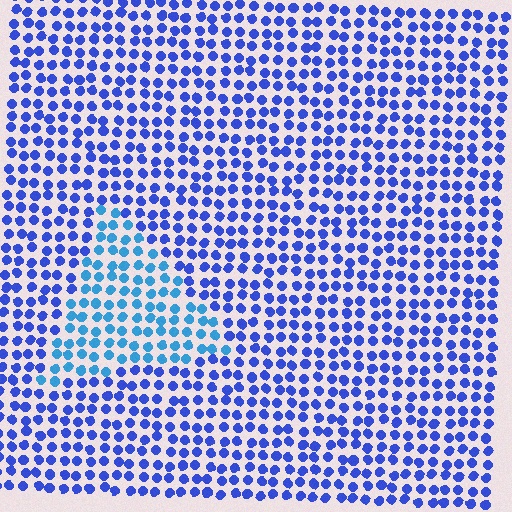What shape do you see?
I see a triangle.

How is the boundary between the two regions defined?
The boundary is defined purely by a slight shift in hue (about 30 degrees). Spacing, size, and orientation are identical on both sides.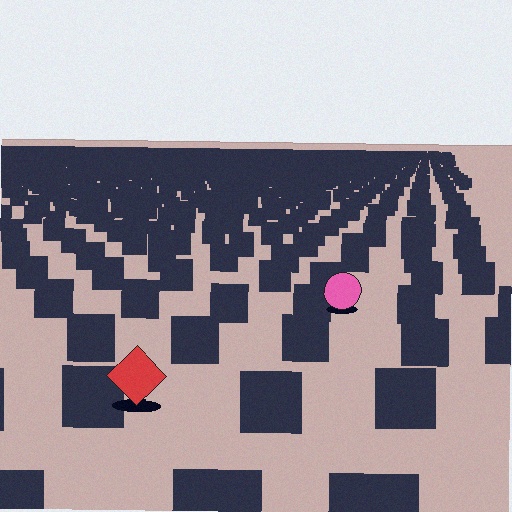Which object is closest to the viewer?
The red diamond is closest. The texture marks near it are larger and more spread out.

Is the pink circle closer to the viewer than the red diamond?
No. The red diamond is closer — you can tell from the texture gradient: the ground texture is coarser near it.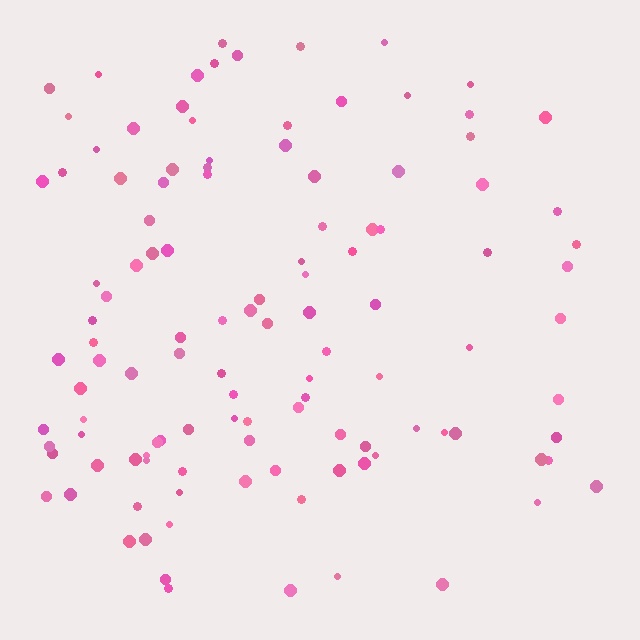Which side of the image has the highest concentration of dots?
The left.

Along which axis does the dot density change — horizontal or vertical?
Horizontal.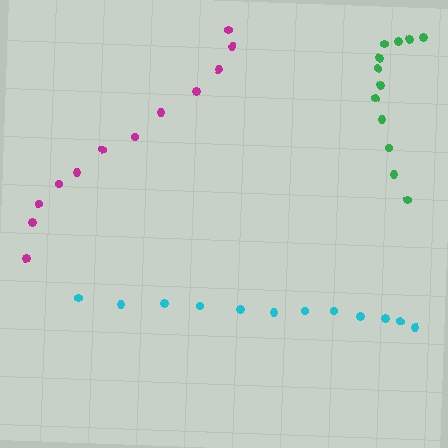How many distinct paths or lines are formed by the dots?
There are 3 distinct paths.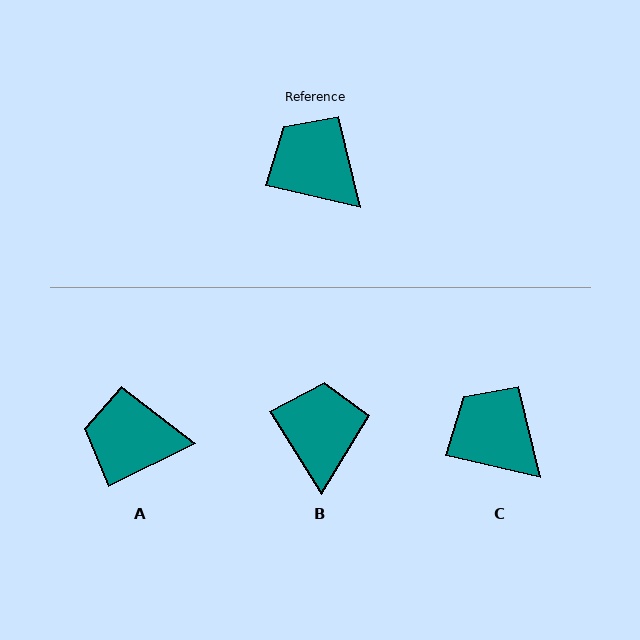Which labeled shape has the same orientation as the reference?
C.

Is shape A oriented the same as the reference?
No, it is off by about 39 degrees.